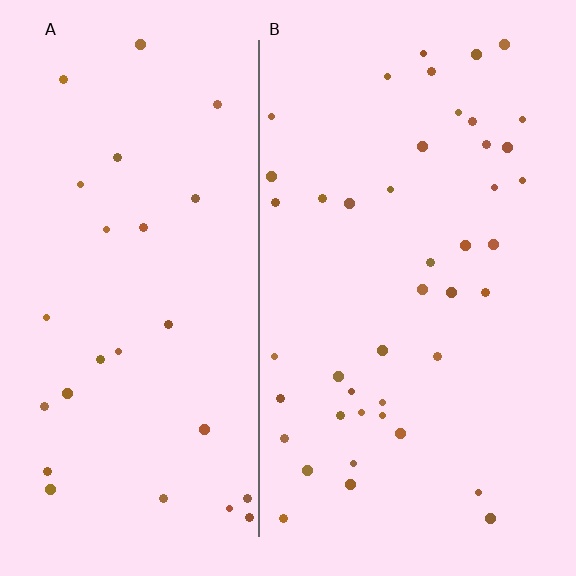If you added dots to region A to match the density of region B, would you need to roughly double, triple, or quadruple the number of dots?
Approximately double.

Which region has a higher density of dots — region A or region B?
B (the right).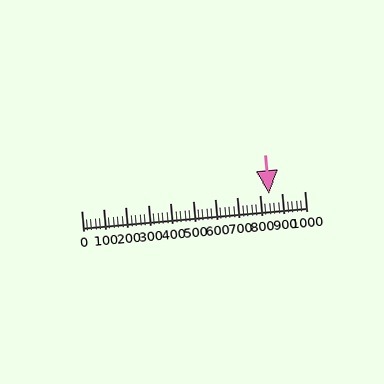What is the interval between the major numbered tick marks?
The major tick marks are spaced 100 units apart.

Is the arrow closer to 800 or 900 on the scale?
The arrow is closer to 800.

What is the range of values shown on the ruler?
The ruler shows values from 0 to 1000.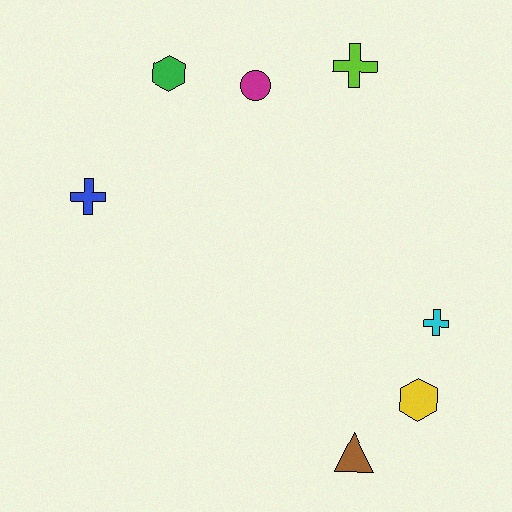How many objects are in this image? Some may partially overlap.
There are 7 objects.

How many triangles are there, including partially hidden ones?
There is 1 triangle.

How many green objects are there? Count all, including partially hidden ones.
There is 1 green object.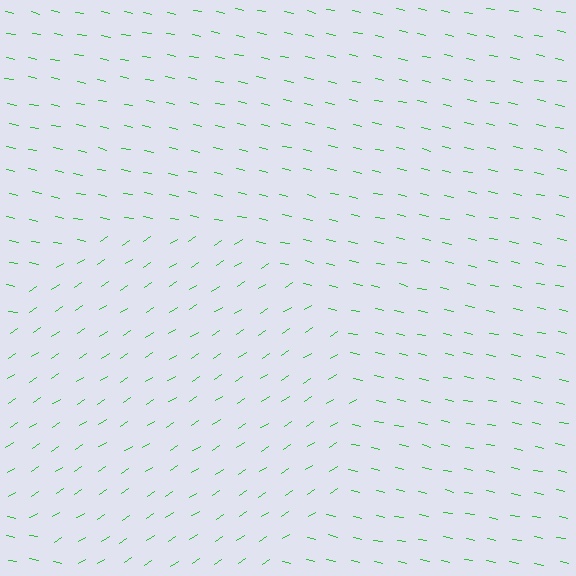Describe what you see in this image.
The image is filled with small green line segments. A circle region in the image has lines oriented differently from the surrounding lines, creating a visible texture boundary.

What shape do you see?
I see a circle.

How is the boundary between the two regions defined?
The boundary is defined purely by a change in line orientation (approximately 45 degrees difference). All lines are the same color and thickness.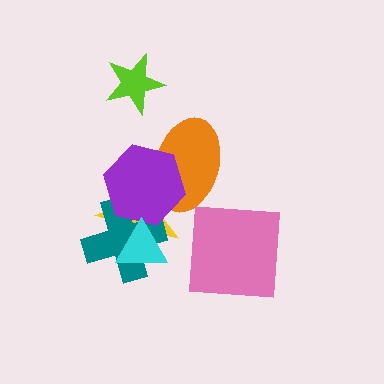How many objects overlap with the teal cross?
3 objects overlap with the teal cross.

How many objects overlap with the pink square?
0 objects overlap with the pink square.